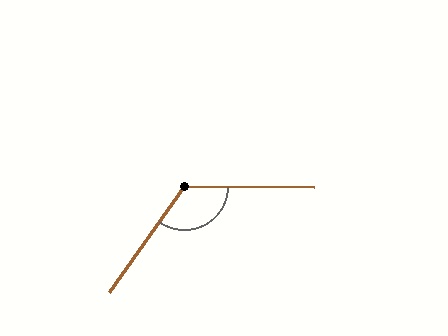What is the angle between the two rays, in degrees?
Approximately 125 degrees.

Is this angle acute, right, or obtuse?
It is obtuse.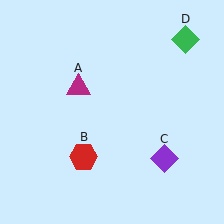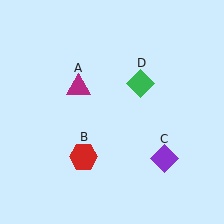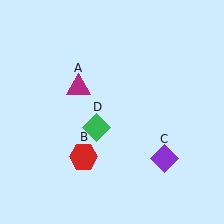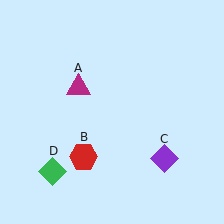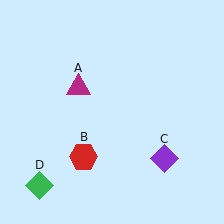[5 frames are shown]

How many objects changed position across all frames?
1 object changed position: green diamond (object D).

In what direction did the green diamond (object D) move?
The green diamond (object D) moved down and to the left.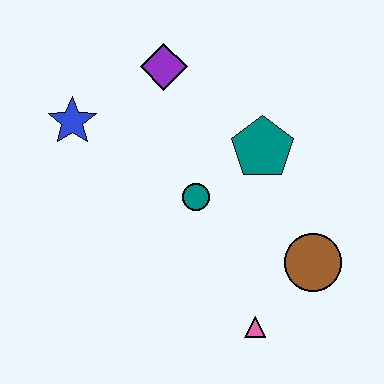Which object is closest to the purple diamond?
The blue star is closest to the purple diamond.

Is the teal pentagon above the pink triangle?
Yes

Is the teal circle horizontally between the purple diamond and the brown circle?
Yes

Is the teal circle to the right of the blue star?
Yes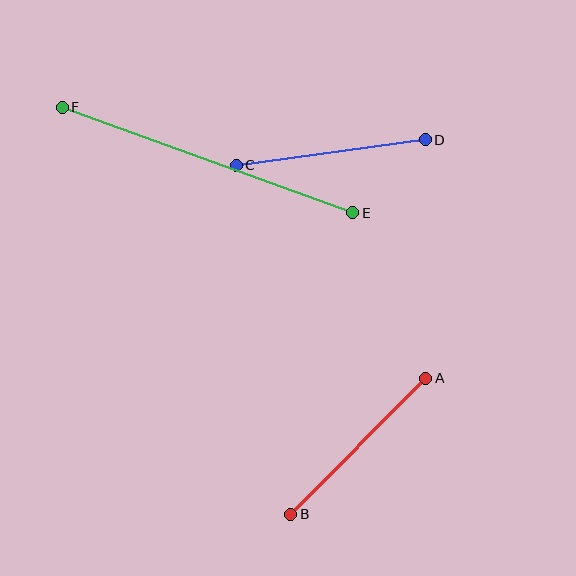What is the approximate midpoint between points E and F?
The midpoint is at approximately (207, 160) pixels.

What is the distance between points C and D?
The distance is approximately 191 pixels.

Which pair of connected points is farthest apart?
Points E and F are farthest apart.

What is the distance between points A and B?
The distance is approximately 192 pixels.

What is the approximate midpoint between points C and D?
The midpoint is at approximately (331, 152) pixels.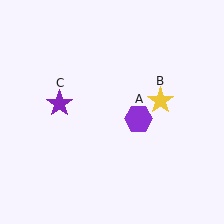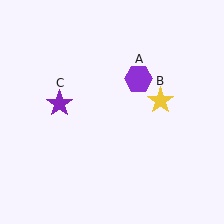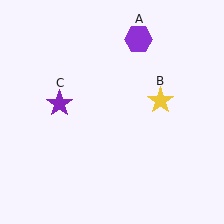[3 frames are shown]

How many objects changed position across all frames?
1 object changed position: purple hexagon (object A).